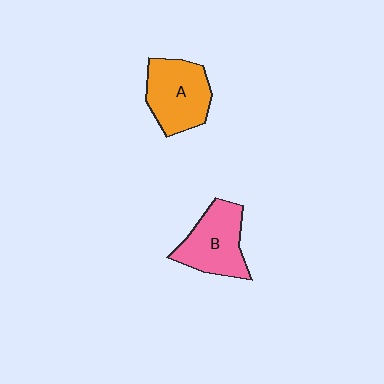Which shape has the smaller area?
Shape B (pink).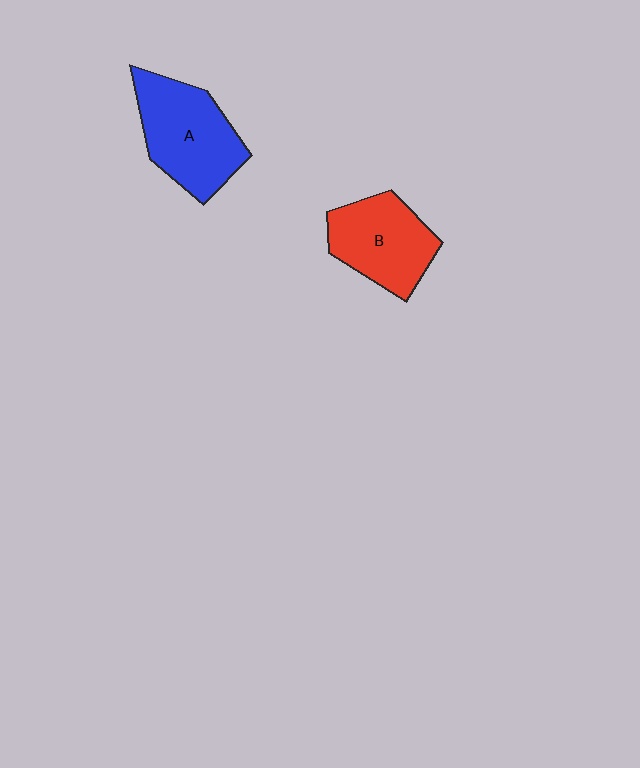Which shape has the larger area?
Shape A (blue).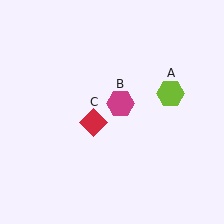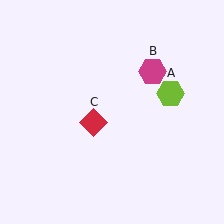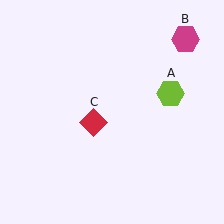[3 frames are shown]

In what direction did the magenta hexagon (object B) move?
The magenta hexagon (object B) moved up and to the right.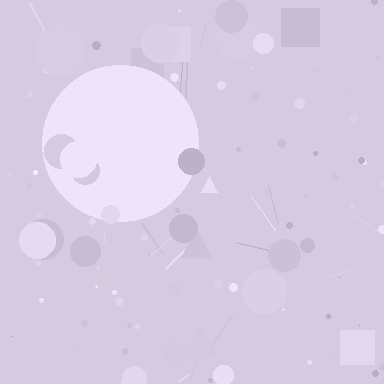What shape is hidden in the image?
A circle is hidden in the image.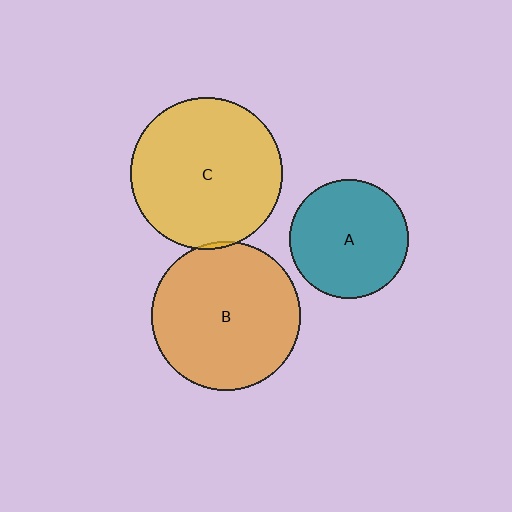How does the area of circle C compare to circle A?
Approximately 1.6 times.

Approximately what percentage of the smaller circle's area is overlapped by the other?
Approximately 5%.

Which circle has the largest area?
Circle C (yellow).